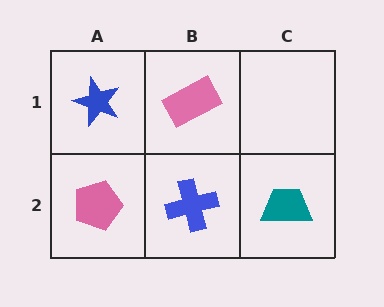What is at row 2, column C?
A teal trapezoid.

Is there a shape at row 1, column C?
No, that cell is empty.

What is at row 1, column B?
A pink rectangle.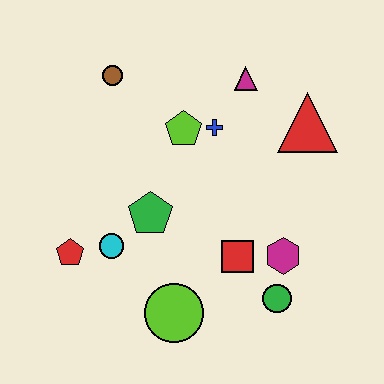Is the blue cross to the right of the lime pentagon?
Yes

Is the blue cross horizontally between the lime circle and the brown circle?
No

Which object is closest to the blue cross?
The lime pentagon is closest to the blue cross.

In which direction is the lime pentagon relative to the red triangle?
The lime pentagon is to the left of the red triangle.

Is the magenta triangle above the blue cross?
Yes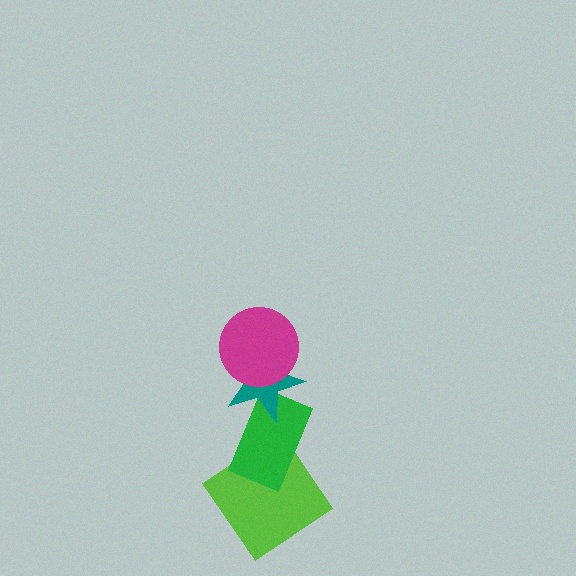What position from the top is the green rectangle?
The green rectangle is 3rd from the top.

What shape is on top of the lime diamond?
The green rectangle is on top of the lime diamond.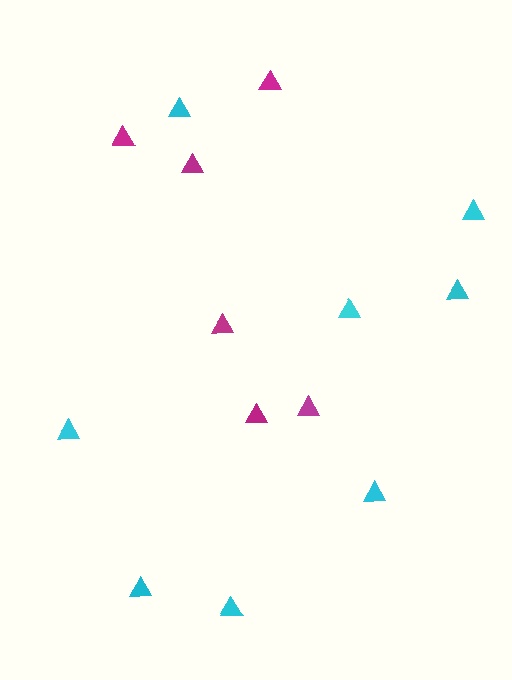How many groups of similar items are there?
There are 2 groups: one group of cyan triangles (8) and one group of magenta triangles (6).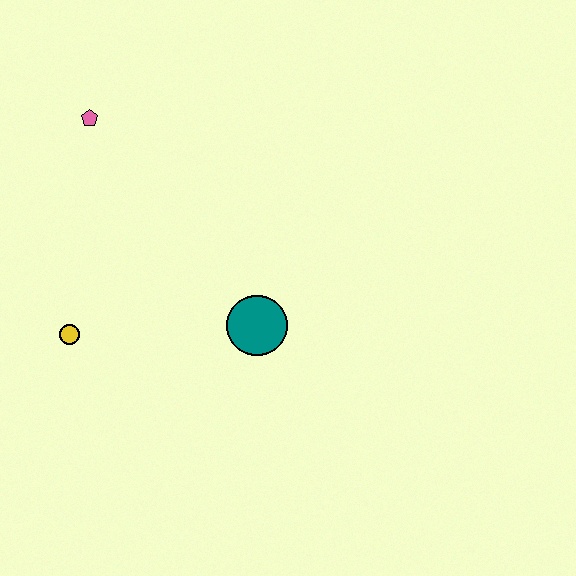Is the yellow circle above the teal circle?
No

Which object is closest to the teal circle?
The yellow circle is closest to the teal circle.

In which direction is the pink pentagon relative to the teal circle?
The pink pentagon is above the teal circle.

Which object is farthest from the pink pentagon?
The teal circle is farthest from the pink pentagon.